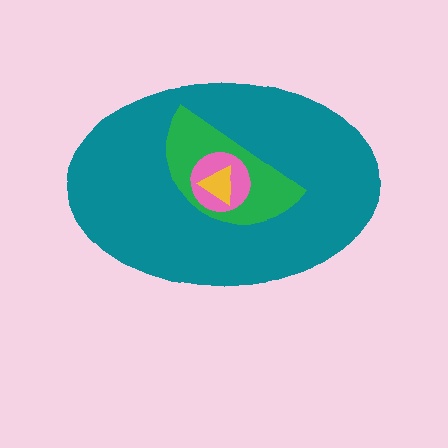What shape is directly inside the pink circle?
The yellow triangle.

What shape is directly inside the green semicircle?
The pink circle.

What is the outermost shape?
The teal ellipse.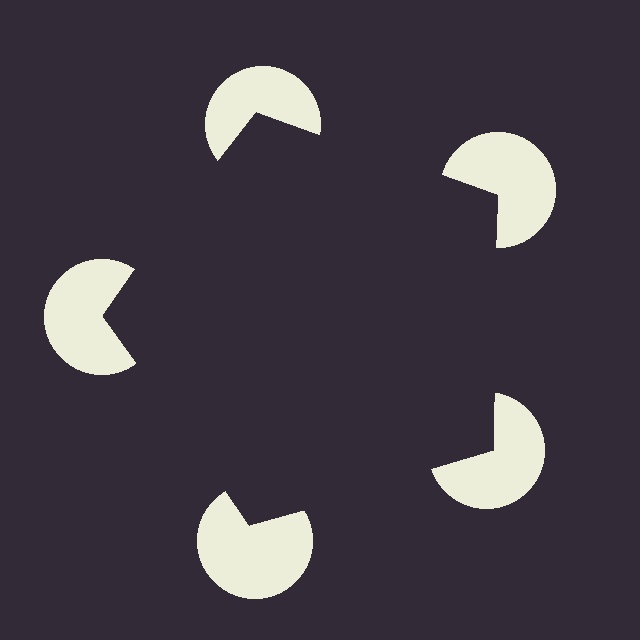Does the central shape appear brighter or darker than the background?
It typically appears slightly darker than the background, even though no actual brightness change is drawn.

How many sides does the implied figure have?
5 sides.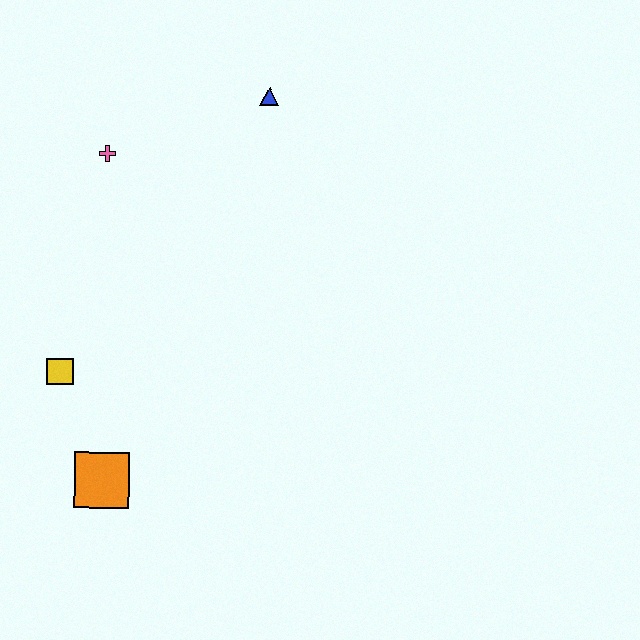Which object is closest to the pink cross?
The blue triangle is closest to the pink cross.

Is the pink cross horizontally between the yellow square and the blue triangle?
Yes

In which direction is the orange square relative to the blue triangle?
The orange square is below the blue triangle.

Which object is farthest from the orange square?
The blue triangle is farthest from the orange square.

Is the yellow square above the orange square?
Yes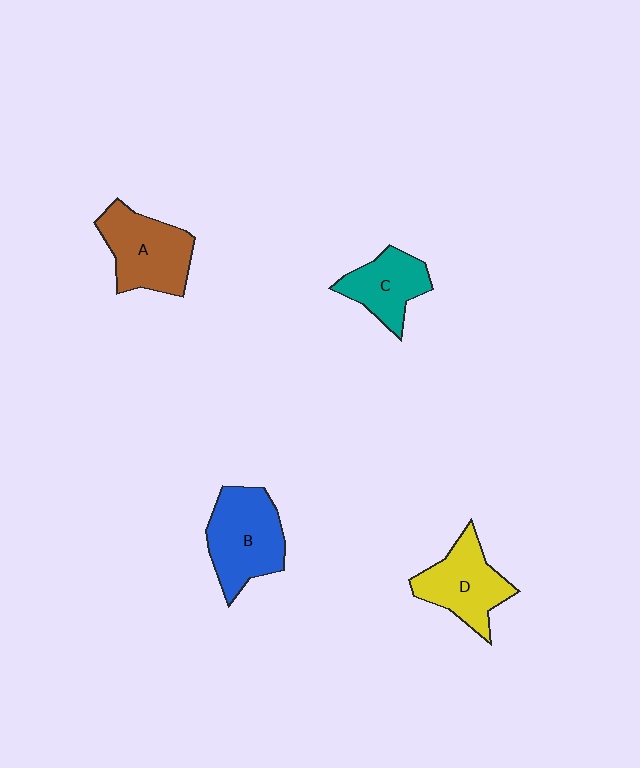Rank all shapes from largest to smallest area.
From largest to smallest: B (blue), A (brown), D (yellow), C (teal).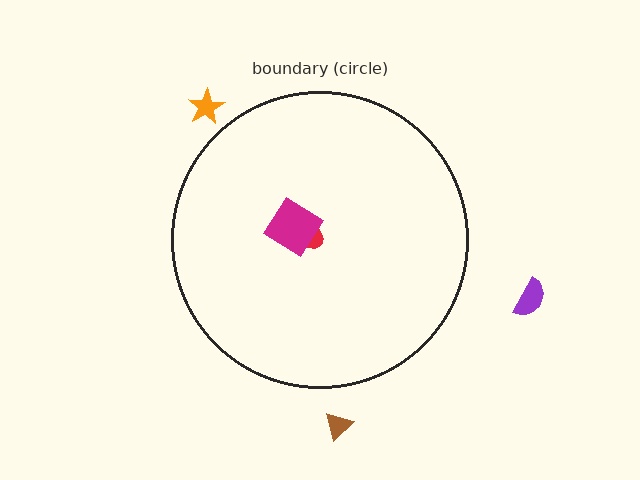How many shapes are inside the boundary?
2 inside, 3 outside.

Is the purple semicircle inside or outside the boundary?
Outside.